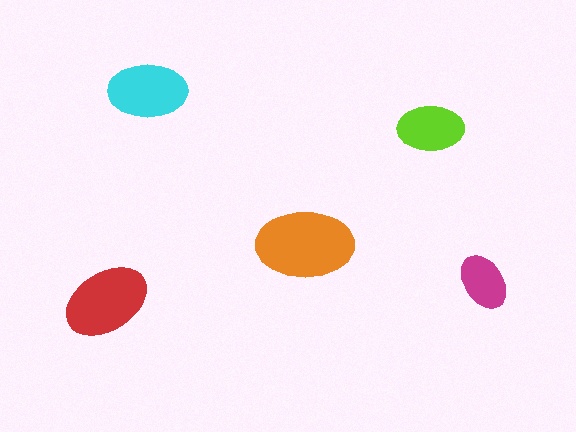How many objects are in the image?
There are 5 objects in the image.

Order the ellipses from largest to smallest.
the orange one, the red one, the cyan one, the lime one, the magenta one.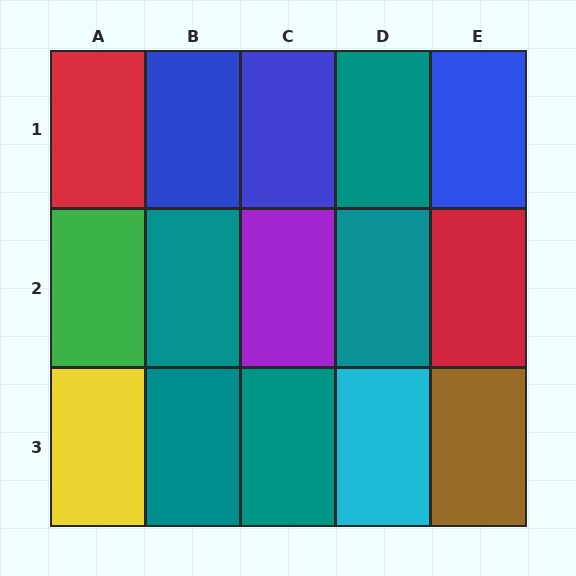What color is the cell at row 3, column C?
Teal.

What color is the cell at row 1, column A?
Red.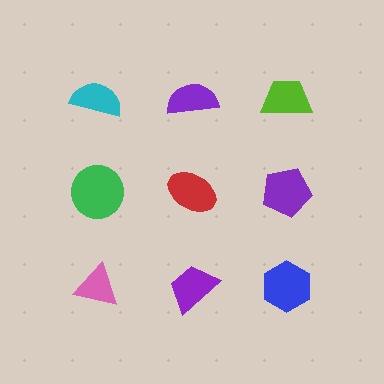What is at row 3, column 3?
A blue hexagon.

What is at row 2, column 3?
A purple pentagon.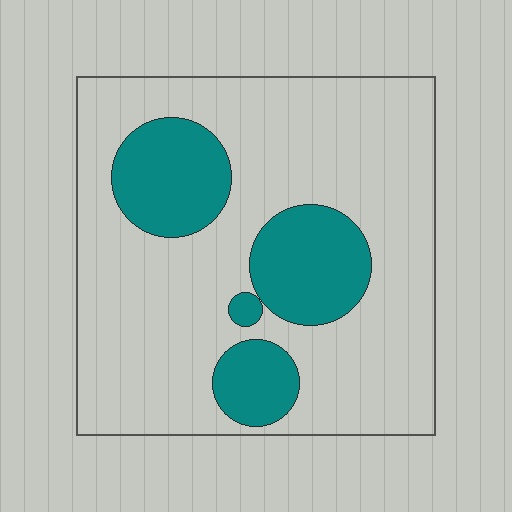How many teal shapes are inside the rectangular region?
4.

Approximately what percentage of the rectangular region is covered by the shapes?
Approximately 25%.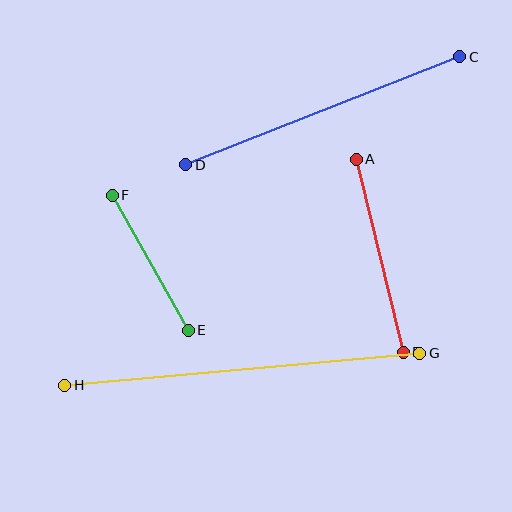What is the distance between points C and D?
The distance is approximately 294 pixels.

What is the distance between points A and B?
The distance is approximately 198 pixels.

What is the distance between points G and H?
The distance is approximately 356 pixels.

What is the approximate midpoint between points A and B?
The midpoint is at approximately (380, 256) pixels.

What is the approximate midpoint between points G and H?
The midpoint is at approximately (242, 369) pixels.